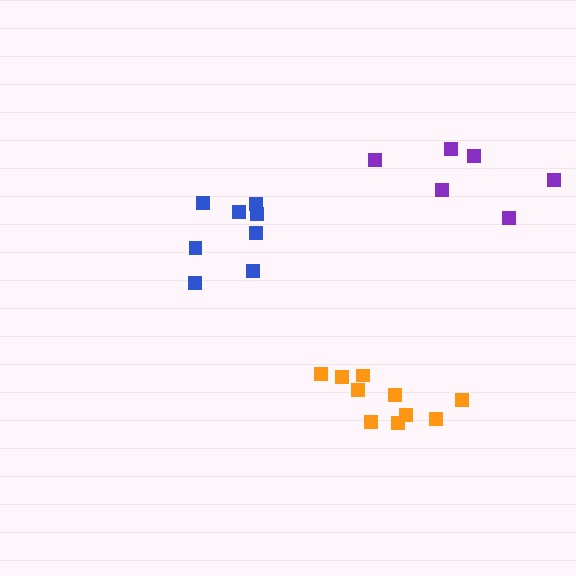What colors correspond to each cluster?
The clusters are colored: blue, orange, purple.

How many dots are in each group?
Group 1: 8 dots, Group 2: 10 dots, Group 3: 6 dots (24 total).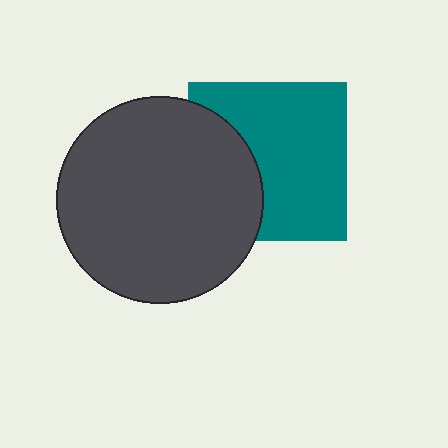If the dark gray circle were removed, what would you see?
You would see the complete teal square.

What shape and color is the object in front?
The object in front is a dark gray circle.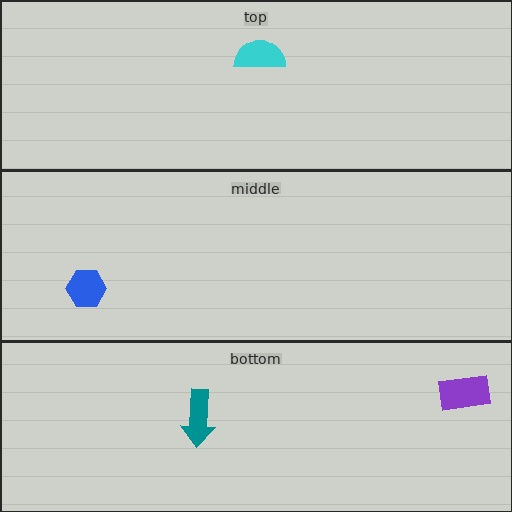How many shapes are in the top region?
1.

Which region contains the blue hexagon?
The middle region.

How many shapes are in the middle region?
1.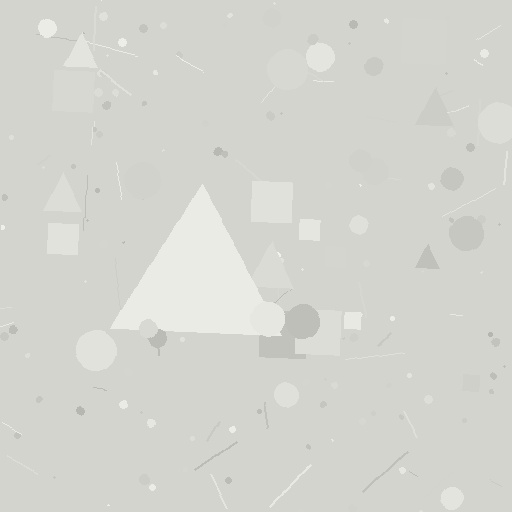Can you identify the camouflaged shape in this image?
The camouflaged shape is a triangle.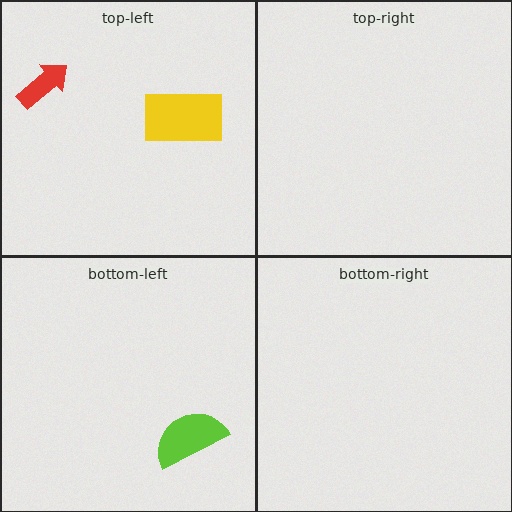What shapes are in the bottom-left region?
The lime semicircle.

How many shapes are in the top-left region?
2.